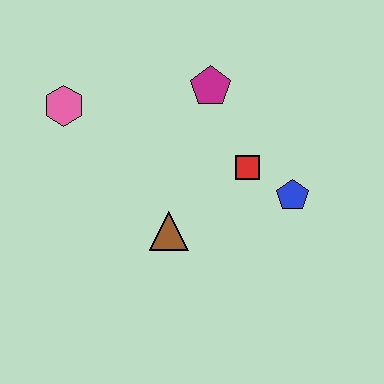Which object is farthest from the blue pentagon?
The pink hexagon is farthest from the blue pentagon.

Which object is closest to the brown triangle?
The red square is closest to the brown triangle.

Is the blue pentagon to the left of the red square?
No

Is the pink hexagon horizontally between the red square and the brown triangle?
No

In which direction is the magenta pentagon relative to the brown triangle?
The magenta pentagon is above the brown triangle.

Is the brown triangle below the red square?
Yes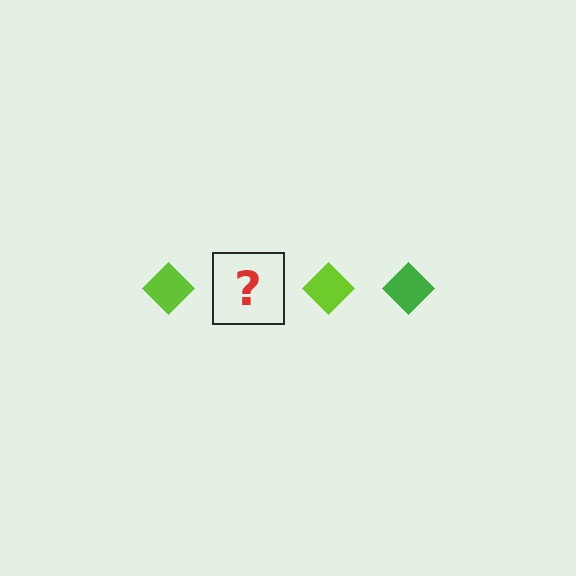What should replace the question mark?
The question mark should be replaced with a green diamond.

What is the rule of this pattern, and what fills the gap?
The rule is that the pattern cycles through lime, green diamonds. The gap should be filled with a green diamond.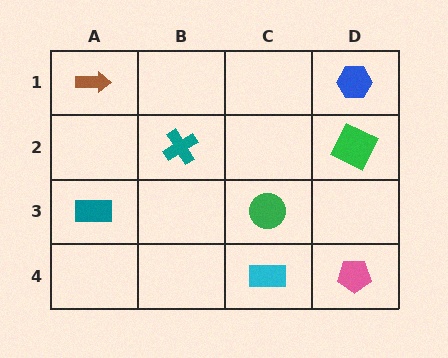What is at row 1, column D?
A blue hexagon.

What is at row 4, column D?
A pink pentagon.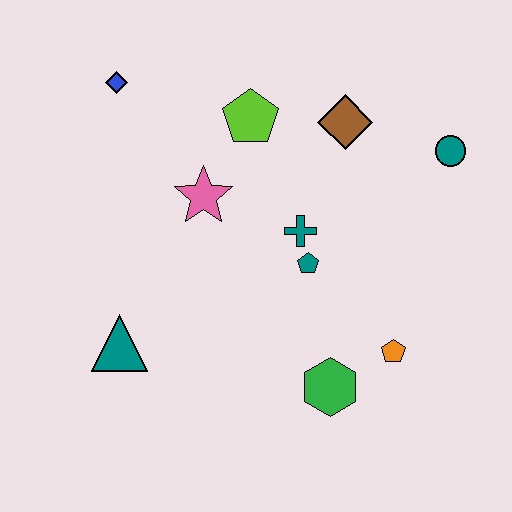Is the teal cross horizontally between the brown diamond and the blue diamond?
Yes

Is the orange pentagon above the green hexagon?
Yes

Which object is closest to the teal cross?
The teal pentagon is closest to the teal cross.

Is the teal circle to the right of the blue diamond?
Yes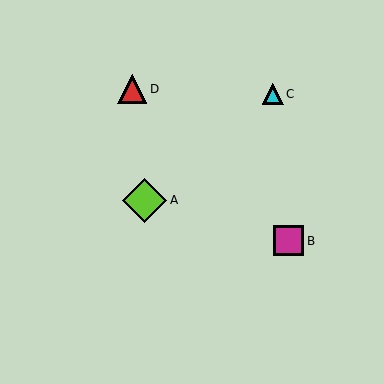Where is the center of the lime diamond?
The center of the lime diamond is at (145, 201).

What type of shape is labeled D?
Shape D is a red triangle.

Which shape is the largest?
The lime diamond (labeled A) is the largest.